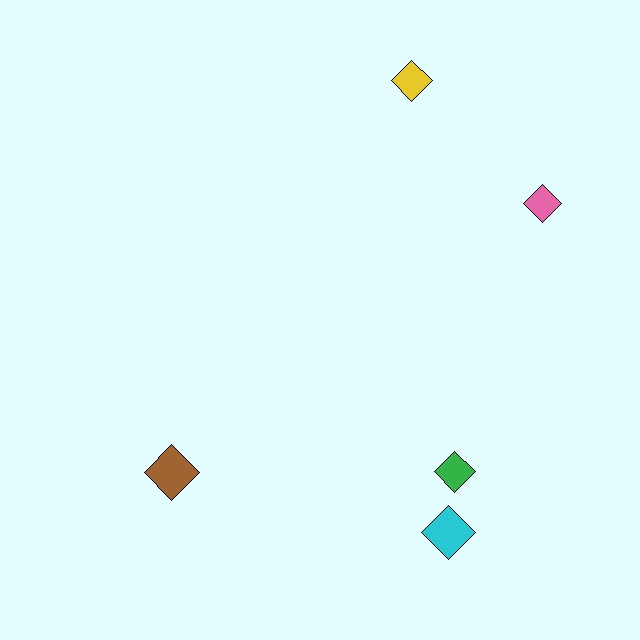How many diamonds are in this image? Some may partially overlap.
There are 5 diamonds.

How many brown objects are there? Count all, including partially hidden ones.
There is 1 brown object.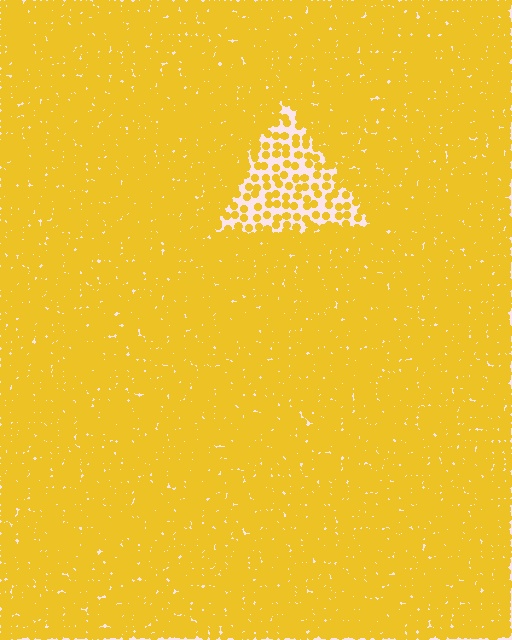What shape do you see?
I see a triangle.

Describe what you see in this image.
The image contains small yellow elements arranged at two different densities. A triangle-shaped region is visible where the elements are less densely packed than the surrounding area.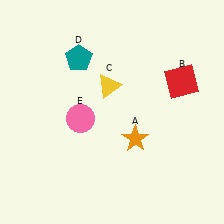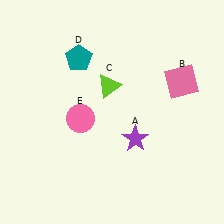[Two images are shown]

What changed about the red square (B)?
In Image 1, B is red. In Image 2, it changed to pink.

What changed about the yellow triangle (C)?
In Image 1, C is yellow. In Image 2, it changed to lime.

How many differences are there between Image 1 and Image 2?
There are 3 differences between the two images.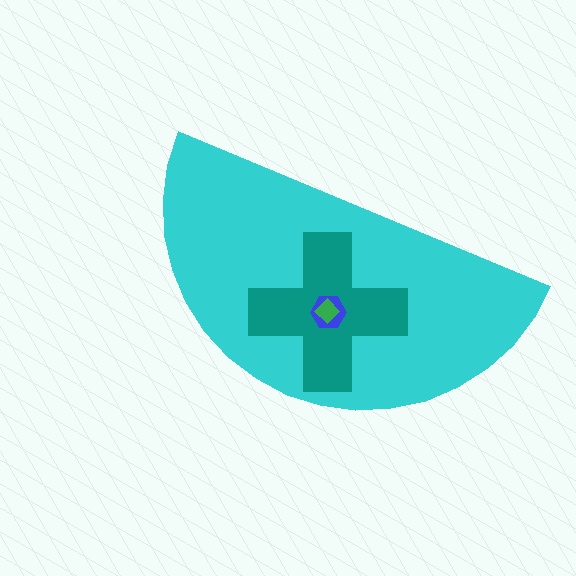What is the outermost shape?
The cyan semicircle.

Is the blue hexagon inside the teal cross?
Yes.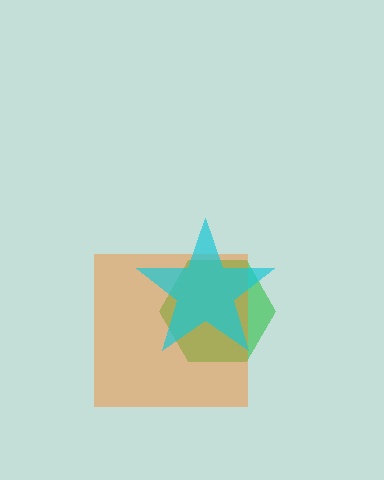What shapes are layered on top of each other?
The layered shapes are: a green hexagon, an orange square, a cyan star.